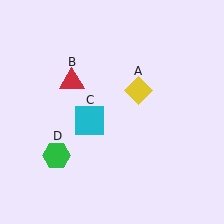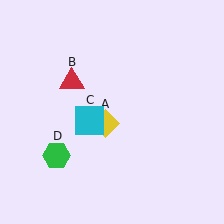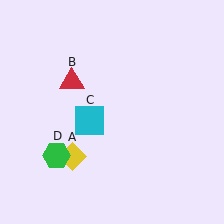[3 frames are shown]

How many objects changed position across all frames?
1 object changed position: yellow diamond (object A).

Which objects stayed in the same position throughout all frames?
Red triangle (object B) and cyan square (object C) and green hexagon (object D) remained stationary.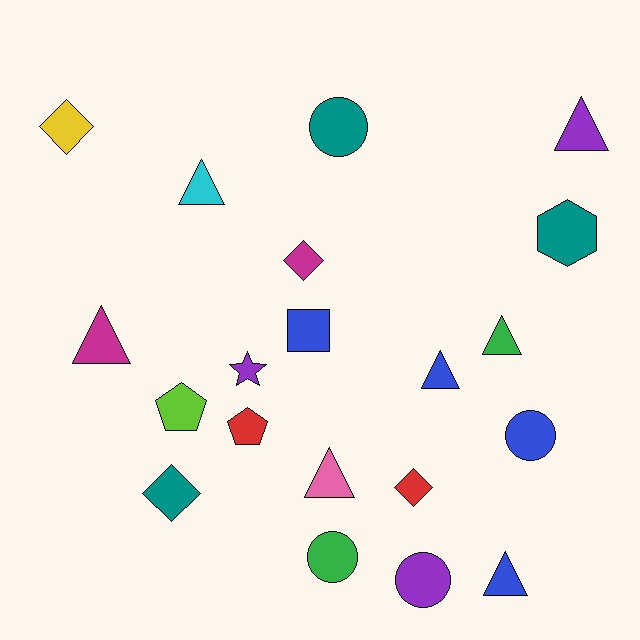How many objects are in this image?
There are 20 objects.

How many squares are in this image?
There is 1 square.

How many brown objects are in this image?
There are no brown objects.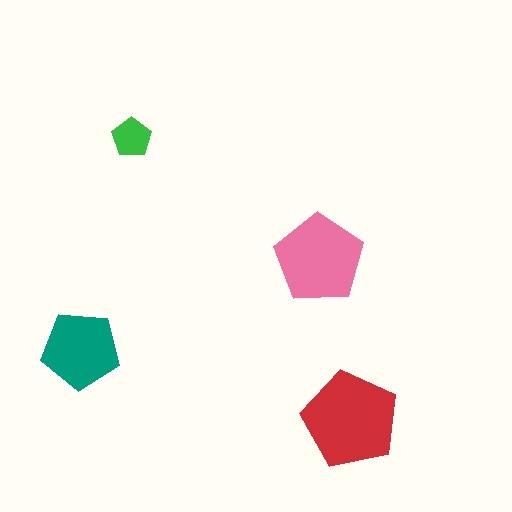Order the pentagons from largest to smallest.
the red one, the pink one, the teal one, the green one.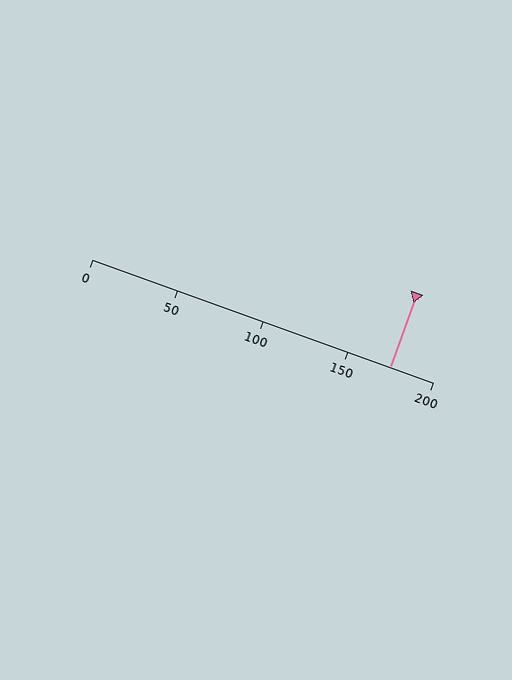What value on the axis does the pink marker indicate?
The marker indicates approximately 175.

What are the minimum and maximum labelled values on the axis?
The axis runs from 0 to 200.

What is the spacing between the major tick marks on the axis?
The major ticks are spaced 50 apart.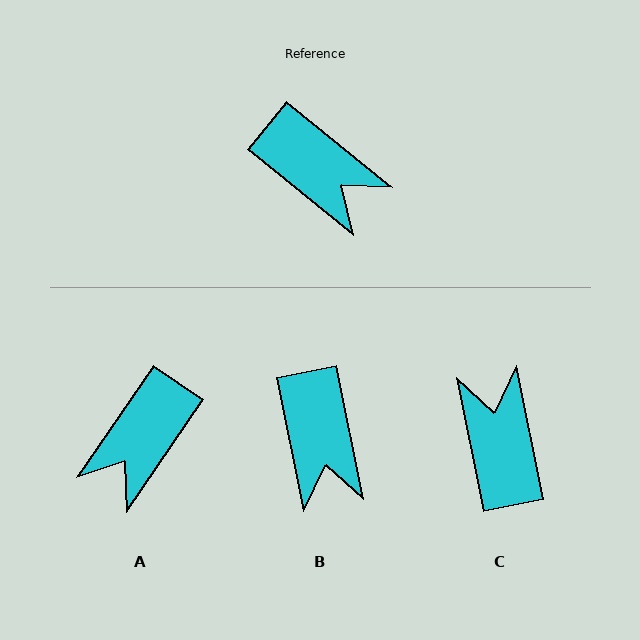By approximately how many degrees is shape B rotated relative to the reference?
Approximately 40 degrees clockwise.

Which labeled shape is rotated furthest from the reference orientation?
C, about 140 degrees away.